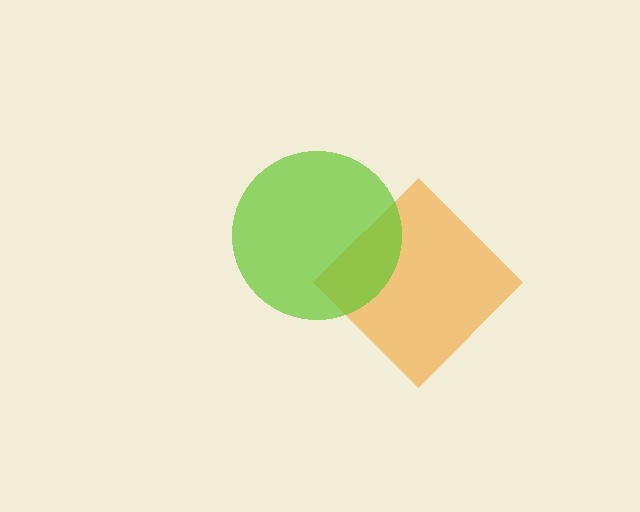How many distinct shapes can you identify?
There are 2 distinct shapes: an orange diamond, a lime circle.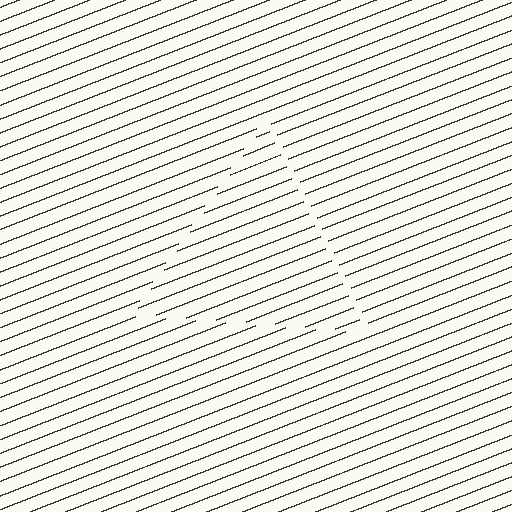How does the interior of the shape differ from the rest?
The interior of the shape contains the same grating, shifted by half a period — the contour is defined by the phase discontinuity where line-ends from the inner and outer gratings abut.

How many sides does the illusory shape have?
3 sides — the line-ends trace a triangle.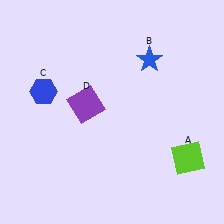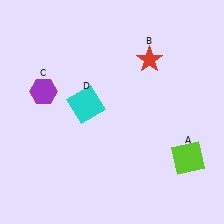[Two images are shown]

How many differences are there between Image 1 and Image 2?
There are 3 differences between the two images.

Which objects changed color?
B changed from blue to red. C changed from blue to purple. D changed from purple to cyan.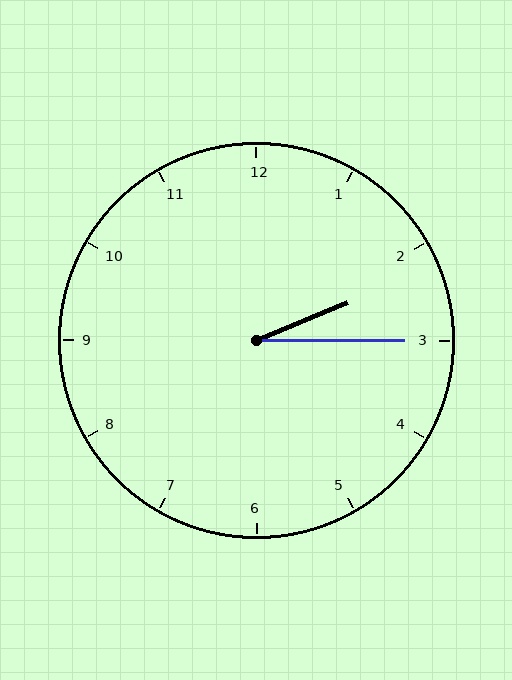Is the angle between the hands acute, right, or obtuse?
It is acute.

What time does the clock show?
2:15.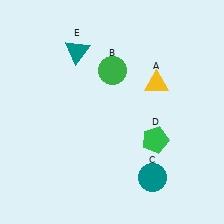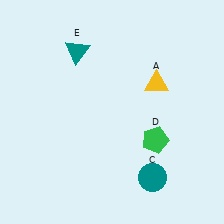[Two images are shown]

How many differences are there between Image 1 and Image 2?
There is 1 difference between the two images.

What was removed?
The green circle (B) was removed in Image 2.